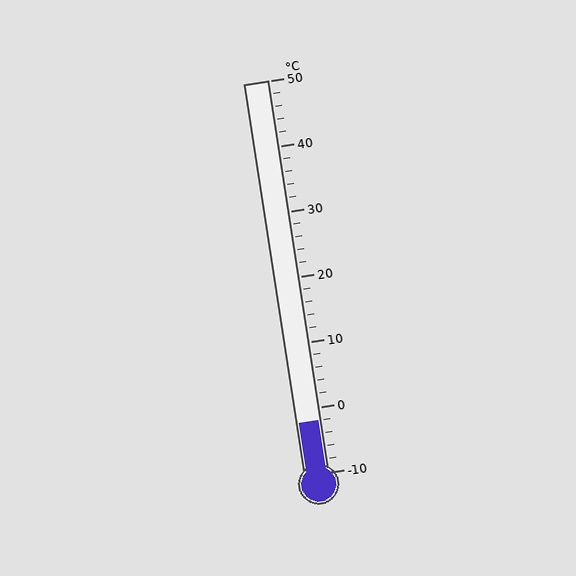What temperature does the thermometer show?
The thermometer shows approximately -2°C.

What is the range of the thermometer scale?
The thermometer scale ranges from -10°C to 50°C.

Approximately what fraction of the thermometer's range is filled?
The thermometer is filled to approximately 15% of its range.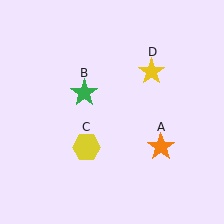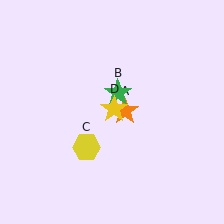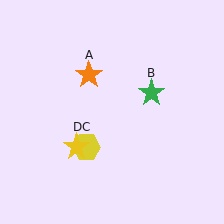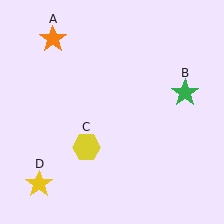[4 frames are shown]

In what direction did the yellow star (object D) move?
The yellow star (object D) moved down and to the left.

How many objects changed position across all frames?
3 objects changed position: orange star (object A), green star (object B), yellow star (object D).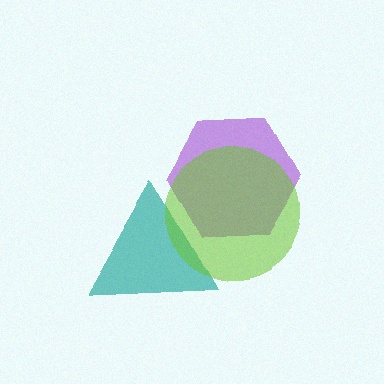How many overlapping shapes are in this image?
There are 3 overlapping shapes in the image.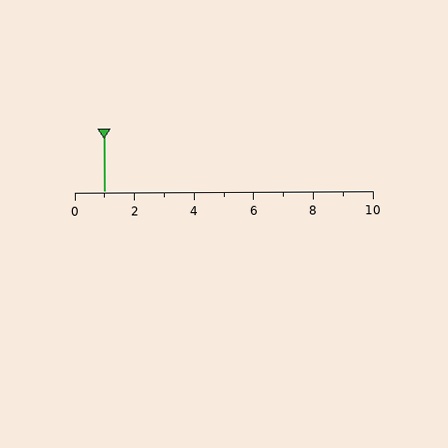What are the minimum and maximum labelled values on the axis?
The axis runs from 0 to 10.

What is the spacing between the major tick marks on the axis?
The major ticks are spaced 2 apart.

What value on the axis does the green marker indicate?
The marker indicates approximately 1.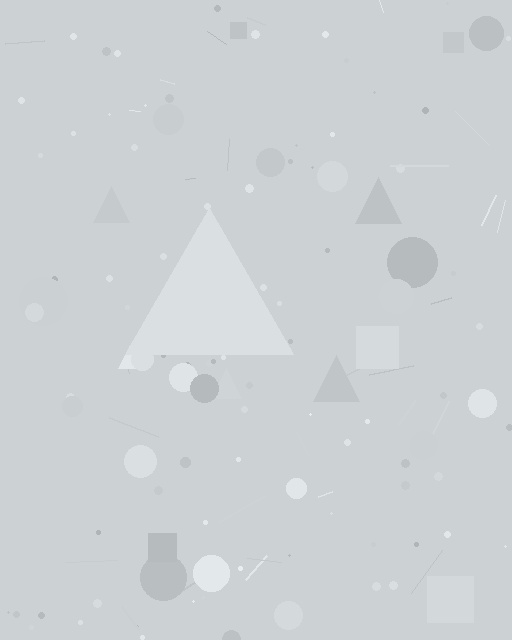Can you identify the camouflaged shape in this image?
The camouflaged shape is a triangle.